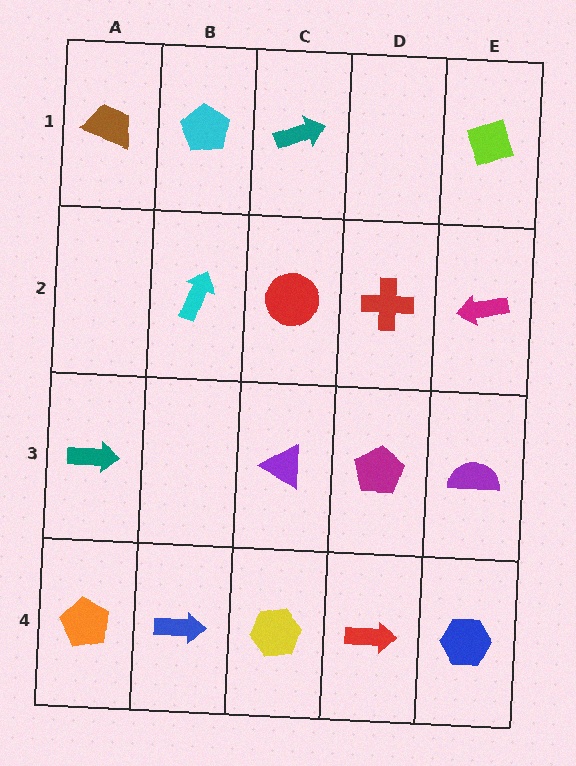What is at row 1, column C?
A teal arrow.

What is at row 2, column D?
A red cross.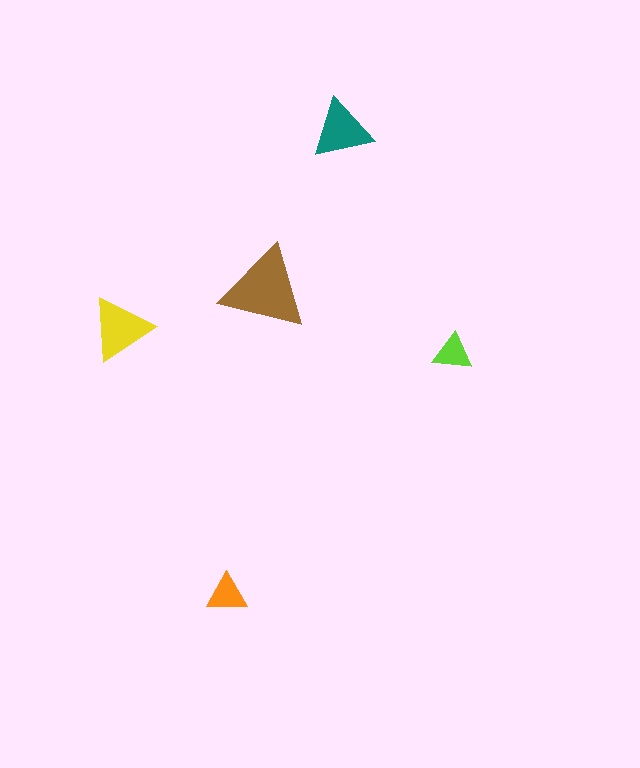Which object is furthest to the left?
The yellow triangle is leftmost.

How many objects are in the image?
There are 5 objects in the image.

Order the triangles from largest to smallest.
the brown one, the yellow one, the teal one, the orange one, the lime one.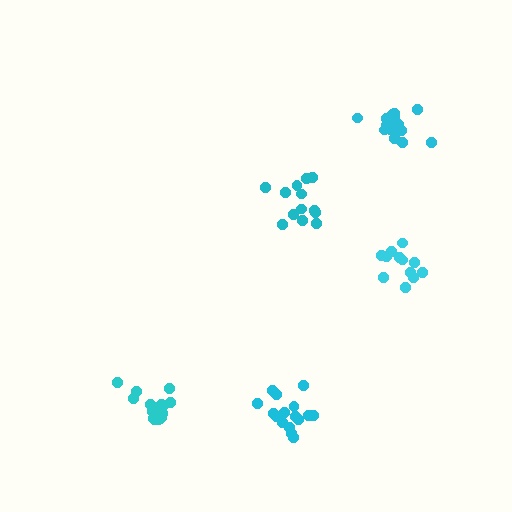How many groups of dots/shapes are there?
There are 5 groups.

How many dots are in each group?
Group 1: 16 dots, Group 2: 16 dots, Group 3: 12 dots, Group 4: 13 dots, Group 5: 17 dots (74 total).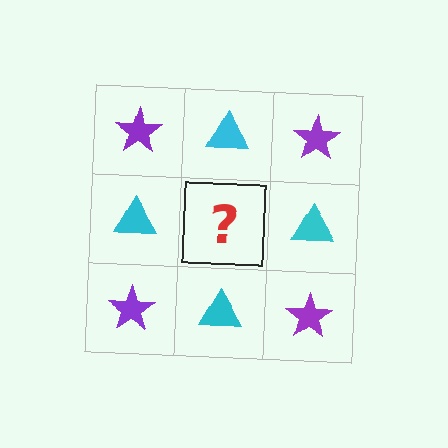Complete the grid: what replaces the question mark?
The question mark should be replaced with a purple star.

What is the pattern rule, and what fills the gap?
The rule is that it alternates purple star and cyan triangle in a checkerboard pattern. The gap should be filled with a purple star.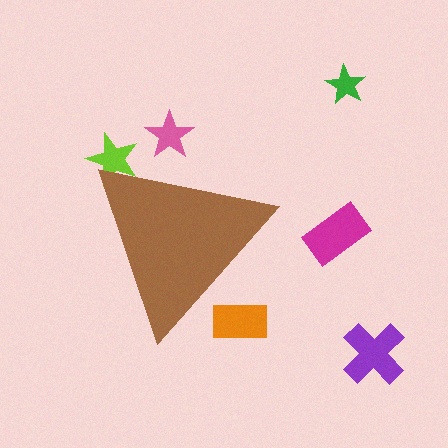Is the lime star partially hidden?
Yes, the lime star is partially hidden behind the brown triangle.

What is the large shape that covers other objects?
A brown triangle.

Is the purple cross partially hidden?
No, the purple cross is fully visible.